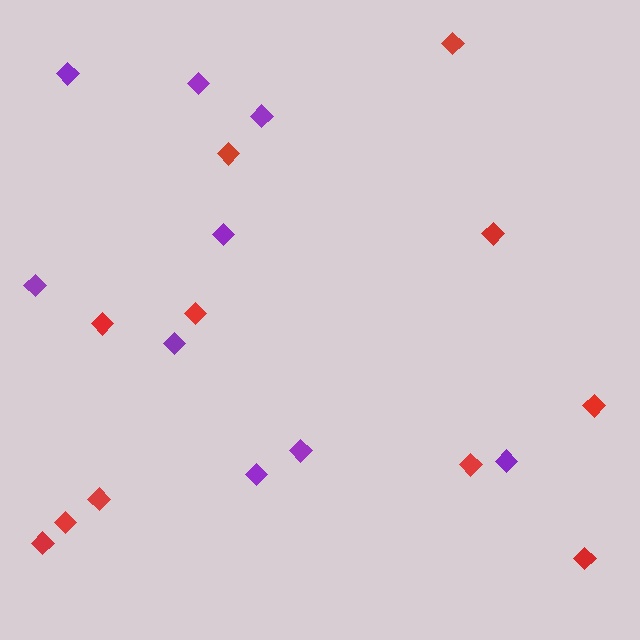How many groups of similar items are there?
There are 2 groups: one group of red diamonds (11) and one group of purple diamonds (9).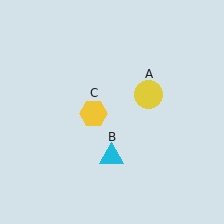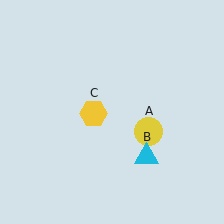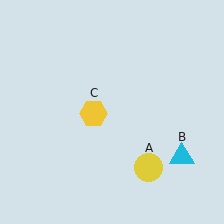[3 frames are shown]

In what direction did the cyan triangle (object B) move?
The cyan triangle (object B) moved right.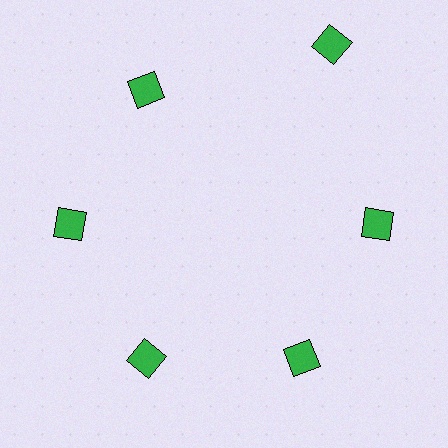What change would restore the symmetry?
The symmetry would be restored by moving it inward, back onto the ring so that all 6 squares sit at equal angles and equal distance from the center.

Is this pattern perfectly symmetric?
No. The 6 green squares are arranged in a ring, but one element near the 1 o'clock position is pushed outward from the center, breaking the 6-fold rotational symmetry.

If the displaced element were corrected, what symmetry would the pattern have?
It would have 6-fold rotational symmetry — the pattern would map onto itself every 60 degrees.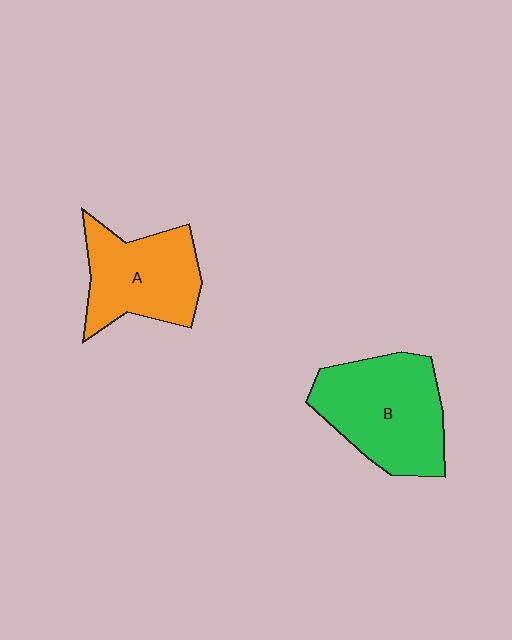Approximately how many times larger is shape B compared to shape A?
Approximately 1.2 times.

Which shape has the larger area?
Shape B (green).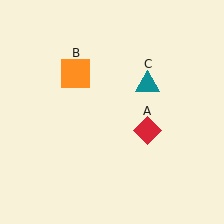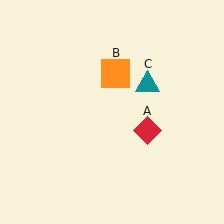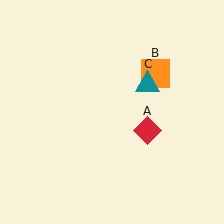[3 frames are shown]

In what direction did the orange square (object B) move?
The orange square (object B) moved right.